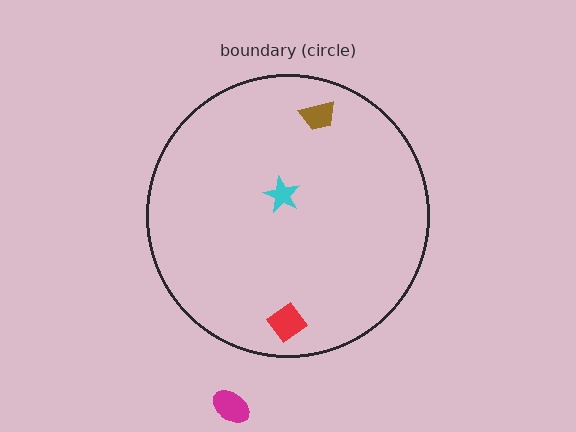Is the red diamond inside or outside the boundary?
Inside.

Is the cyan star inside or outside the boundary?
Inside.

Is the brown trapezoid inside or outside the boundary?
Inside.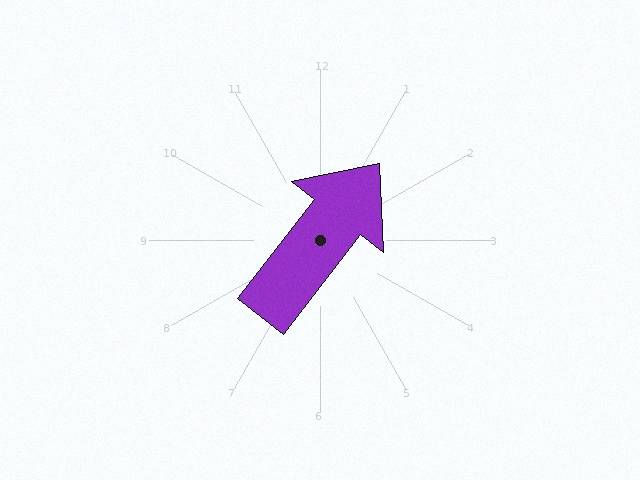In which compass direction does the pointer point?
Northeast.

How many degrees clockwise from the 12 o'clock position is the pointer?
Approximately 38 degrees.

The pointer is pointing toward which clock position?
Roughly 1 o'clock.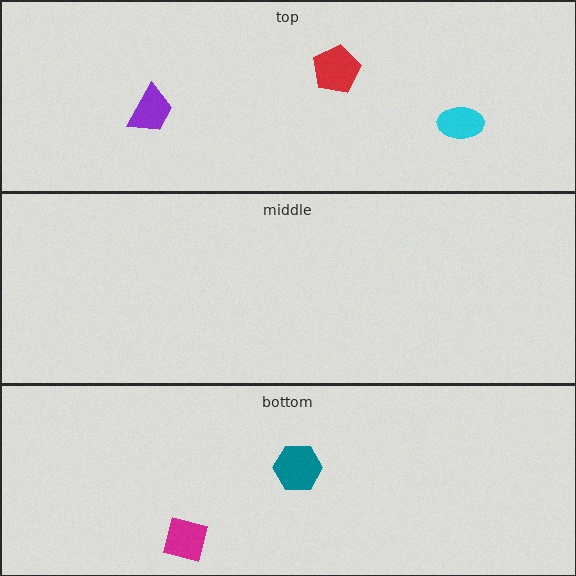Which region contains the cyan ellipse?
The top region.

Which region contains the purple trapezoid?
The top region.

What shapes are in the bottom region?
The magenta square, the teal hexagon.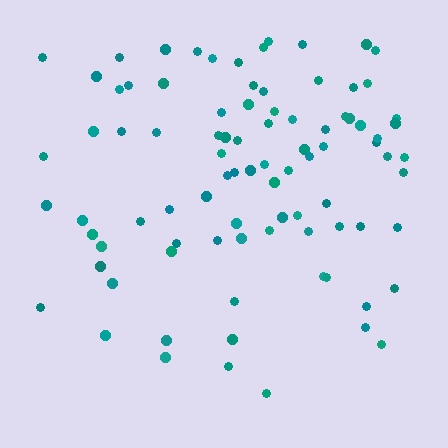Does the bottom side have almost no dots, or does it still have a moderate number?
Still a moderate number, just noticeably fewer than the top.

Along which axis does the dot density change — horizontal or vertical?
Vertical.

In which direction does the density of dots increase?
From bottom to top, with the top side densest.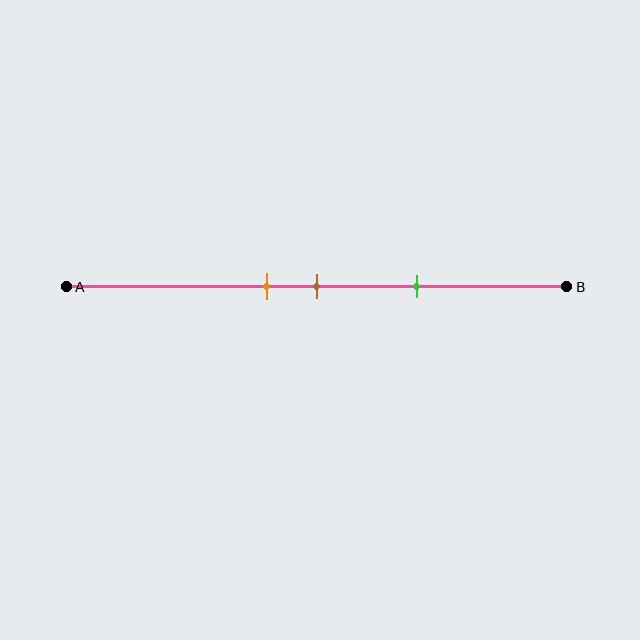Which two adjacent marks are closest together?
The orange and brown marks are the closest adjacent pair.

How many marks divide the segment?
There are 3 marks dividing the segment.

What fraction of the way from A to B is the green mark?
The green mark is approximately 70% (0.7) of the way from A to B.